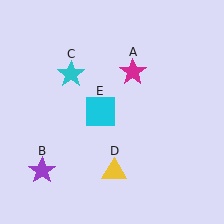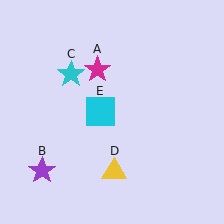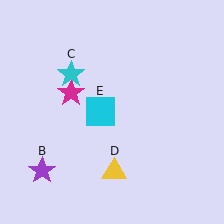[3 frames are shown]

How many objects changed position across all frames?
1 object changed position: magenta star (object A).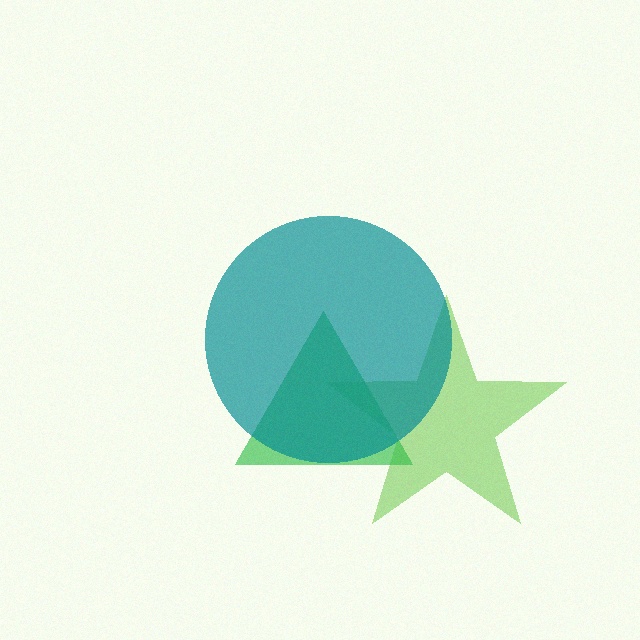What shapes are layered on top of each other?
The layered shapes are: a lime star, a green triangle, a teal circle.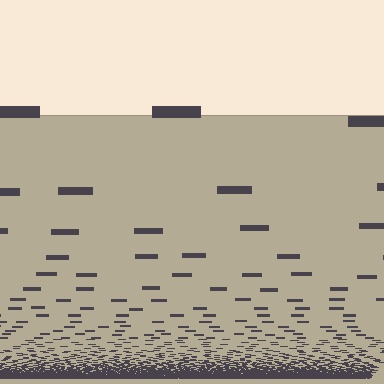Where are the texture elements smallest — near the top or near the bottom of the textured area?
Near the bottom.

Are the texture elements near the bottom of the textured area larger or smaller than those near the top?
Smaller. The gradient is inverted — elements near the bottom are smaller and denser.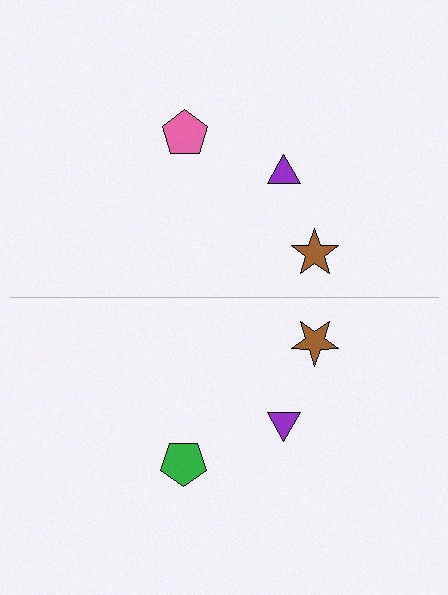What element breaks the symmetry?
The green pentagon on the bottom side breaks the symmetry — its mirror counterpart is pink.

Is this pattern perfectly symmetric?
No, the pattern is not perfectly symmetric. The green pentagon on the bottom side breaks the symmetry — its mirror counterpart is pink.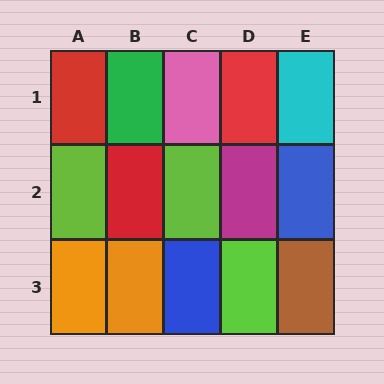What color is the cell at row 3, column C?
Blue.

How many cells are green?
1 cell is green.